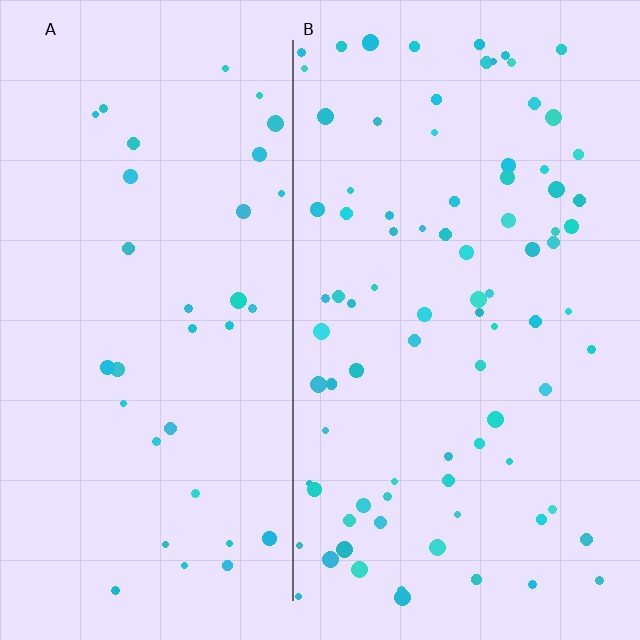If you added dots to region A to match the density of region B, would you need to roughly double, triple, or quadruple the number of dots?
Approximately triple.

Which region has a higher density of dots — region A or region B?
B (the right).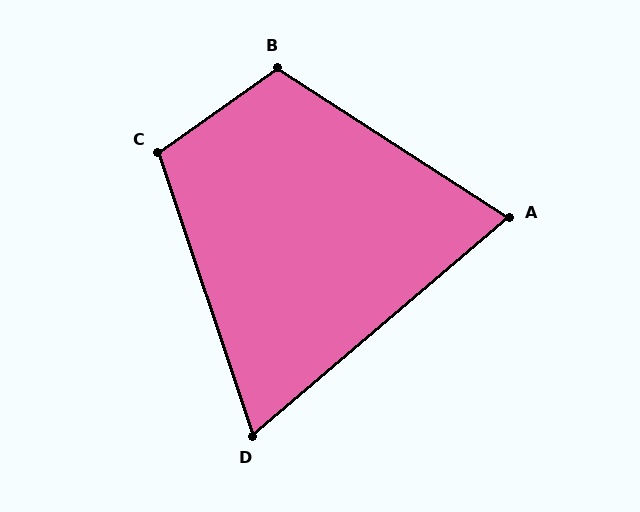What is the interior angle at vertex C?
Approximately 107 degrees (obtuse).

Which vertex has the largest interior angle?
B, at approximately 112 degrees.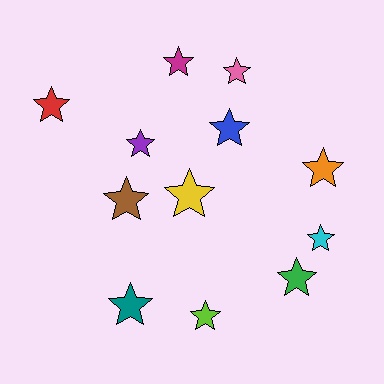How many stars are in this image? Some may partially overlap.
There are 12 stars.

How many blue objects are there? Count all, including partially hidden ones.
There is 1 blue object.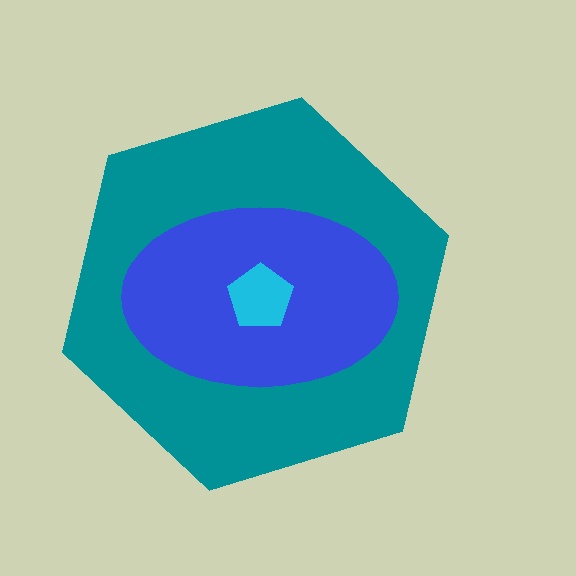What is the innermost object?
The cyan pentagon.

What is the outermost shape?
The teal hexagon.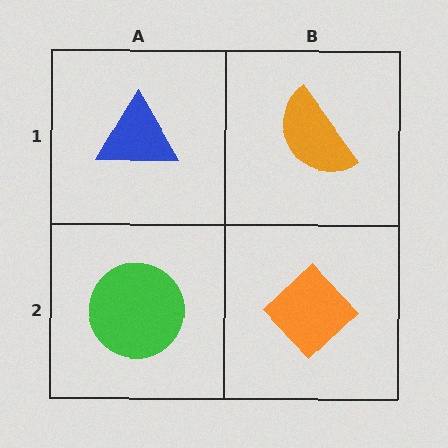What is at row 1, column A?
A blue triangle.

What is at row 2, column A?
A green circle.